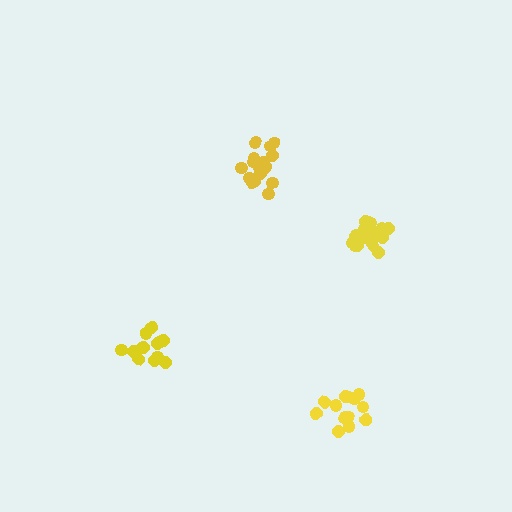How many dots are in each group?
Group 1: 18 dots, Group 2: 17 dots, Group 3: 13 dots, Group 4: 13 dots (61 total).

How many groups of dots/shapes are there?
There are 4 groups.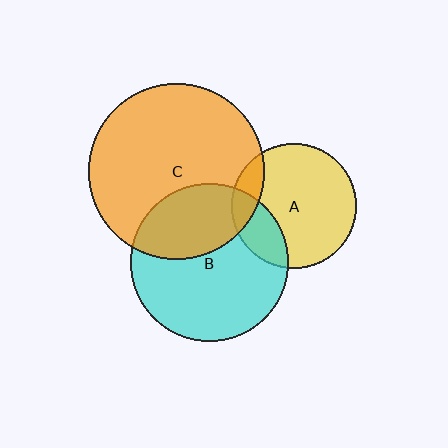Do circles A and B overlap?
Yes.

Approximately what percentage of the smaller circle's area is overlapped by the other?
Approximately 20%.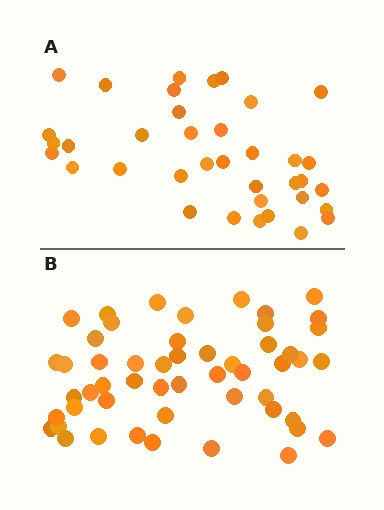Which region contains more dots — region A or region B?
Region B (the bottom region) has more dots.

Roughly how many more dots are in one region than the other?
Region B has approximately 15 more dots than region A.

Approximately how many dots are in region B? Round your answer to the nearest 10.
About 50 dots. (The exact count is 52, which rounds to 50.)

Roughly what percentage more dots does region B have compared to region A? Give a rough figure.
About 40% more.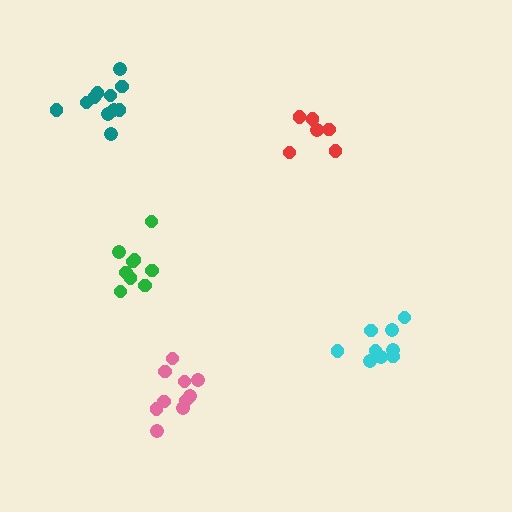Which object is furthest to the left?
The teal cluster is leftmost.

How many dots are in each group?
Group 1: 11 dots, Group 2: 9 dots, Group 3: 10 dots, Group 4: 6 dots, Group 5: 9 dots (45 total).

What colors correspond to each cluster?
The clusters are colored: teal, green, pink, red, cyan.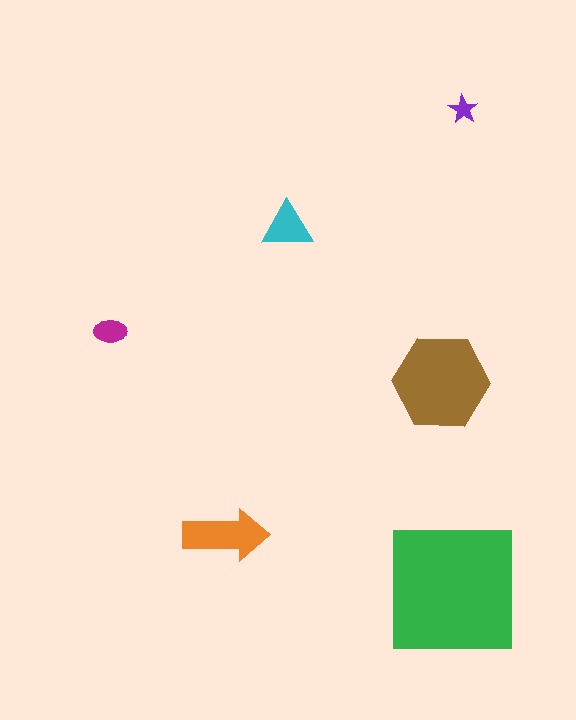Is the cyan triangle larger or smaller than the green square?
Smaller.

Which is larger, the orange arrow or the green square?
The green square.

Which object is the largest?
The green square.